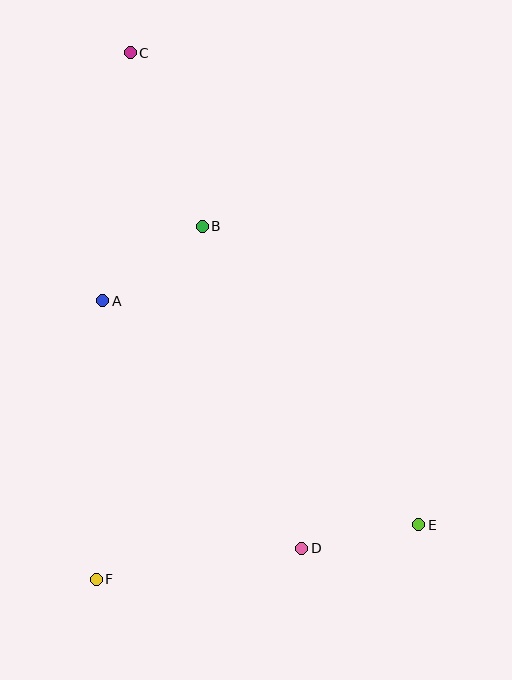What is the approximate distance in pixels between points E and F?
The distance between E and F is approximately 327 pixels.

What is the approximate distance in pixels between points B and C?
The distance between B and C is approximately 188 pixels.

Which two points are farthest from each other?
Points C and E are farthest from each other.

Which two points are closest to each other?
Points D and E are closest to each other.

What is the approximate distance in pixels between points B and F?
The distance between B and F is approximately 369 pixels.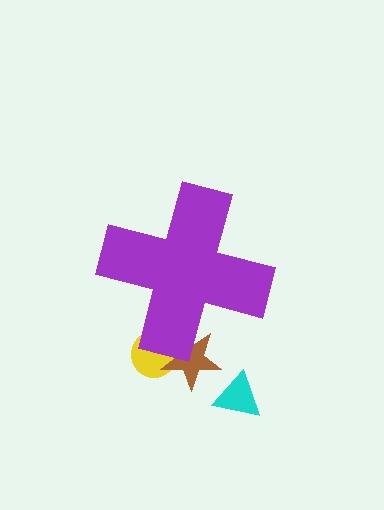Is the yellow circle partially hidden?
Yes, the yellow circle is partially hidden behind the purple cross.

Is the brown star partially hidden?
Yes, the brown star is partially hidden behind the purple cross.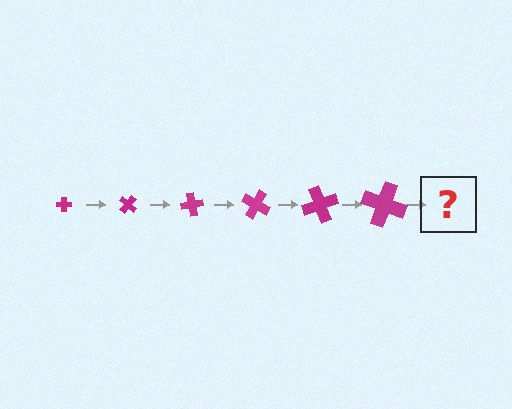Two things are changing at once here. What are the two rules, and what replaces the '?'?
The two rules are that the cross grows larger each step and it rotates 40 degrees each step. The '?' should be a cross, larger than the previous one and rotated 240 degrees from the start.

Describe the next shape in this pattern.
It should be a cross, larger than the previous one and rotated 240 degrees from the start.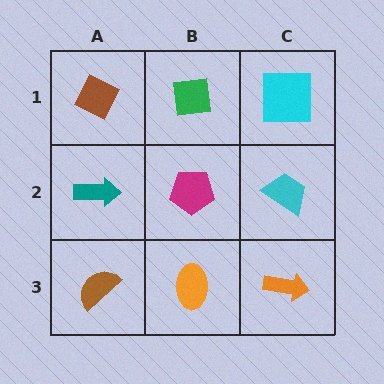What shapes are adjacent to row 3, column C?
A cyan trapezoid (row 2, column C), an orange ellipse (row 3, column B).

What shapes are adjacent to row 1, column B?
A magenta pentagon (row 2, column B), a brown diamond (row 1, column A), a cyan square (row 1, column C).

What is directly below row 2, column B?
An orange ellipse.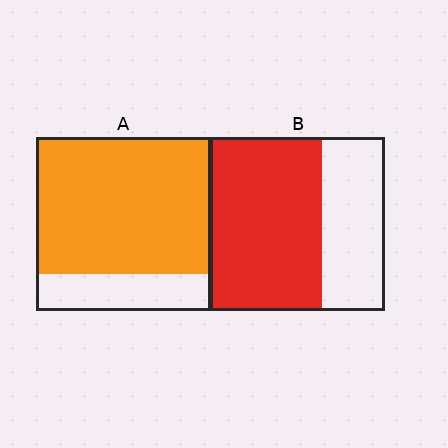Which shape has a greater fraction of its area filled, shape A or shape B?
Shape A.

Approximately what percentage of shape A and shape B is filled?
A is approximately 80% and B is approximately 65%.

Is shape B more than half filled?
Yes.